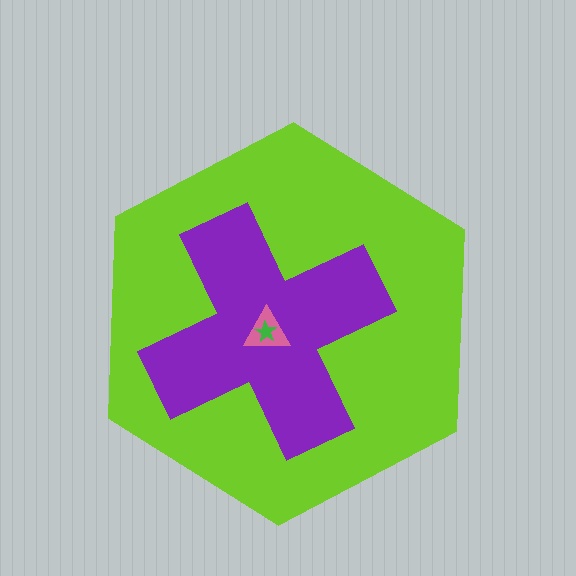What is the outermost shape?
The lime hexagon.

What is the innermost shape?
The green star.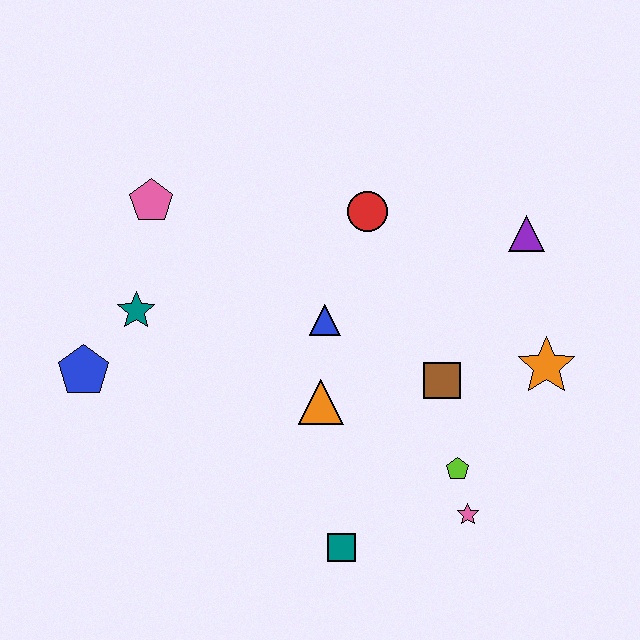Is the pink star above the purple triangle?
No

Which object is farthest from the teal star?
The orange star is farthest from the teal star.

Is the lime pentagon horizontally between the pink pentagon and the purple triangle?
Yes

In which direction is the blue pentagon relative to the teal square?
The blue pentagon is to the left of the teal square.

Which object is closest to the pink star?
The lime pentagon is closest to the pink star.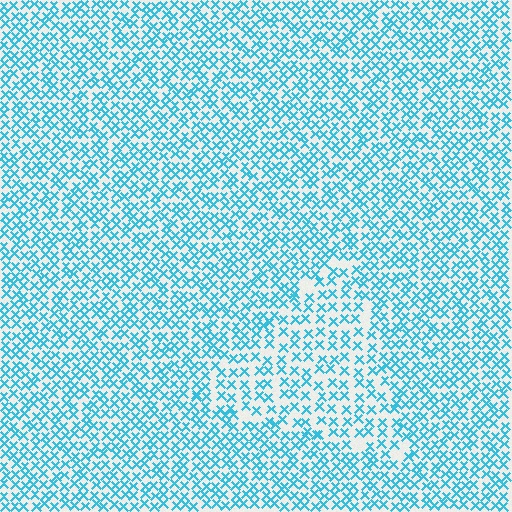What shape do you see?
I see a triangle.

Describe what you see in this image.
The image contains small cyan elements arranged at two different densities. A triangle-shaped region is visible where the elements are less densely packed than the surrounding area.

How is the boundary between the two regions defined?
The boundary is defined by a change in element density (approximately 1.6x ratio). All elements are the same color, size, and shape.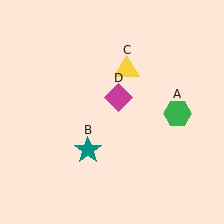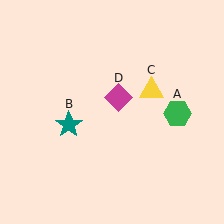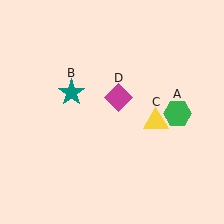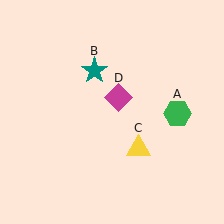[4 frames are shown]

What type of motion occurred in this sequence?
The teal star (object B), yellow triangle (object C) rotated clockwise around the center of the scene.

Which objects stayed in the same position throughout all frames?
Green hexagon (object A) and magenta diamond (object D) remained stationary.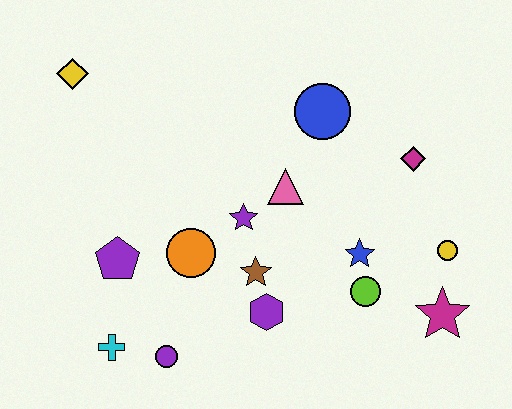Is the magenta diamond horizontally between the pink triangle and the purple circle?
No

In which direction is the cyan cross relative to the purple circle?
The cyan cross is to the left of the purple circle.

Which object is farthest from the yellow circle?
The yellow diamond is farthest from the yellow circle.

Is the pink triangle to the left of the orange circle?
No